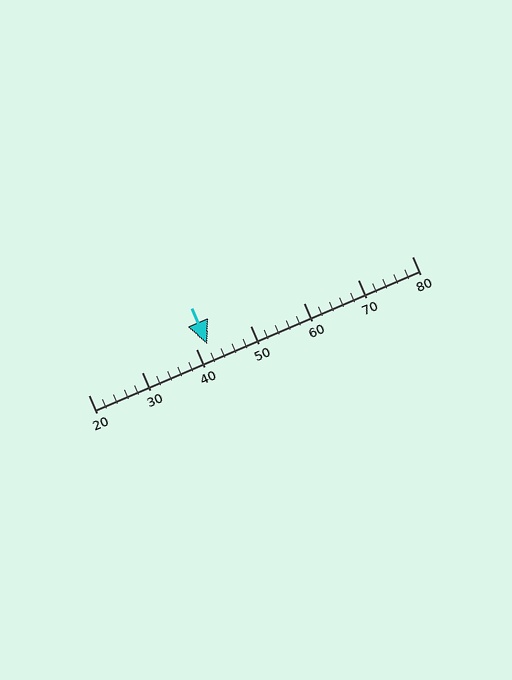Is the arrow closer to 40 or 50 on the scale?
The arrow is closer to 40.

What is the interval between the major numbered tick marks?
The major tick marks are spaced 10 units apart.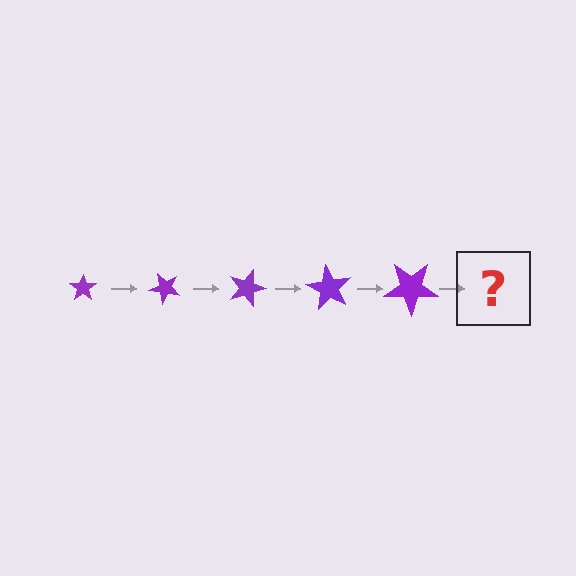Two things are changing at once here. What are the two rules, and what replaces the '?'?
The two rules are that the star grows larger each step and it rotates 45 degrees each step. The '?' should be a star, larger than the previous one and rotated 225 degrees from the start.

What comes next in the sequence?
The next element should be a star, larger than the previous one and rotated 225 degrees from the start.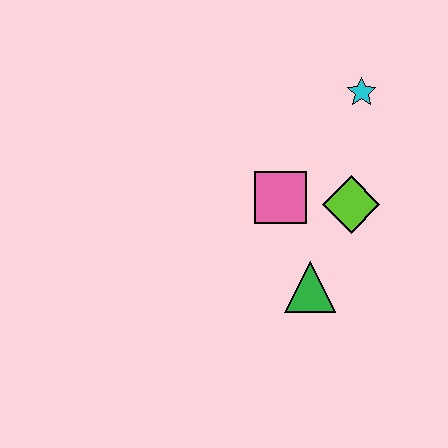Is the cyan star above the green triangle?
Yes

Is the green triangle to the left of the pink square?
No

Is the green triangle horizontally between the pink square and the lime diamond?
Yes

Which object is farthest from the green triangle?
The cyan star is farthest from the green triangle.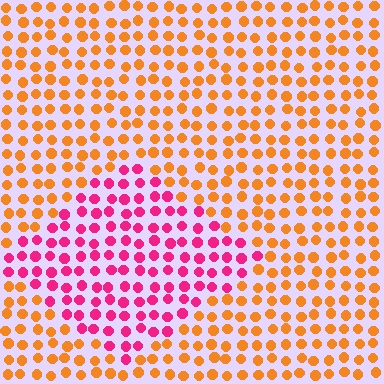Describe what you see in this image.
The image is filled with small orange elements in a uniform arrangement. A diamond-shaped region is visible where the elements are tinted to a slightly different hue, forming a subtle color boundary.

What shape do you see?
I see a diamond.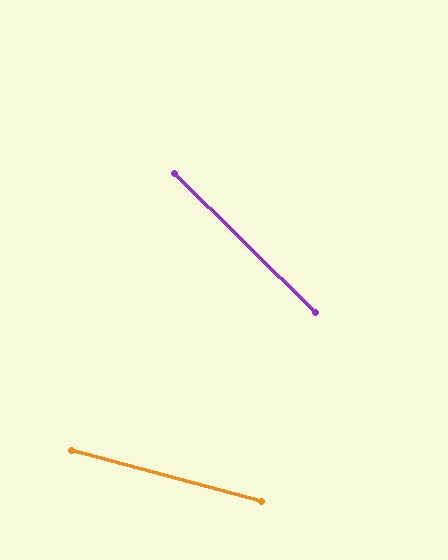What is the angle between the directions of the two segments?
Approximately 30 degrees.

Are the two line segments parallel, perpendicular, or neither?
Neither parallel nor perpendicular — they differ by about 30°.